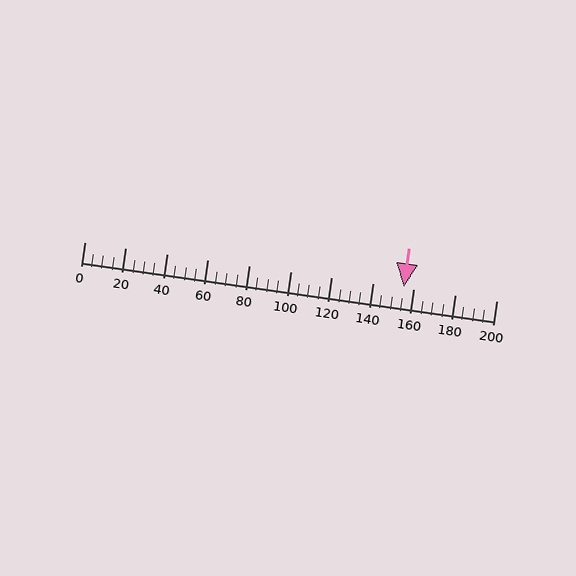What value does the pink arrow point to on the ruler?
The pink arrow points to approximately 155.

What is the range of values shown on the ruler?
The ruler shows values from 0 to 200.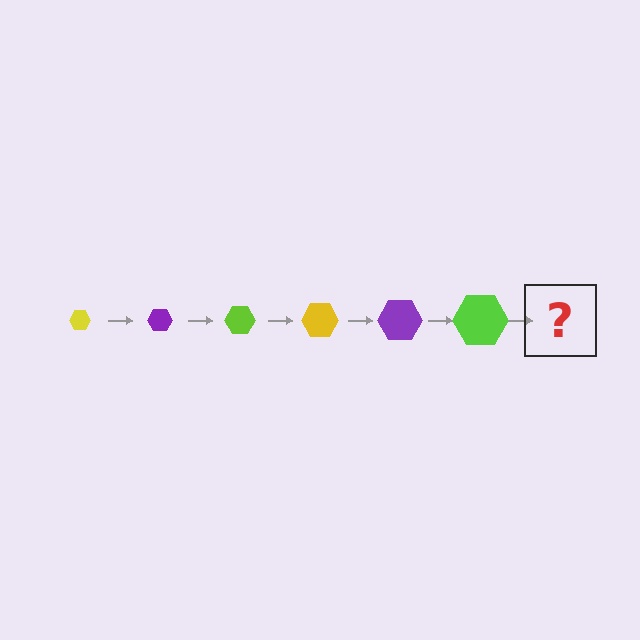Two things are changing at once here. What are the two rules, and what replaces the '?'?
The two rules are that the hexagon grows larger each step and the color cycles through yellow, purple, and lime. The '?' should be a yellow hexagon, larger than the previous one.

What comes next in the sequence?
The next element should be a yellow hexagon, larger than the previous one.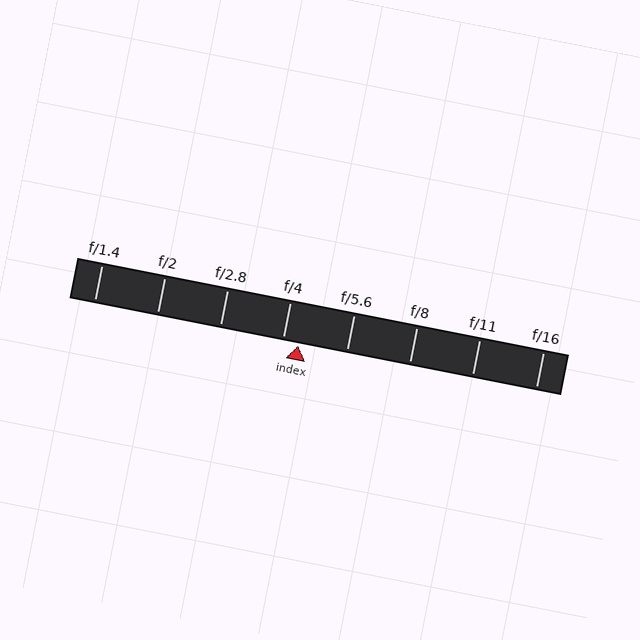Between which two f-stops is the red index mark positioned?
The index mark is between f/4 and f/5.6.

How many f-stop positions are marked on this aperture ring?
There are 8 f-stop positions marked.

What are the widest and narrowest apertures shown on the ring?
The widest aperture shown is f/1.4 and the narrowest is f/16.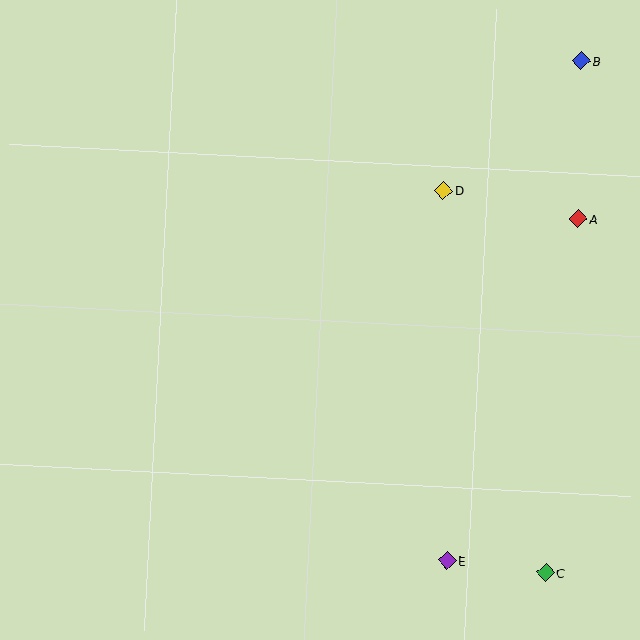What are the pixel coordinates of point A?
Point A is at (578, 219).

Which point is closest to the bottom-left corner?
Point E is closest to the bottom-left corner.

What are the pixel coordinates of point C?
Point C is at (546, 572).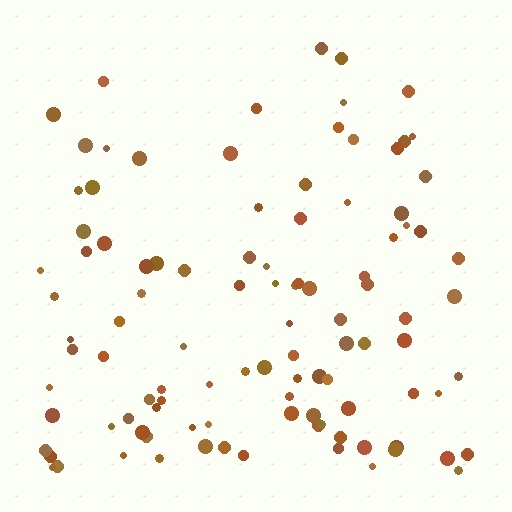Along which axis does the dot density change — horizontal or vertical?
Vertical.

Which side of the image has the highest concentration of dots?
The bottom.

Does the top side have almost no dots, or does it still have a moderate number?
Still a moderate number, just noticeably fewer than the bottom.